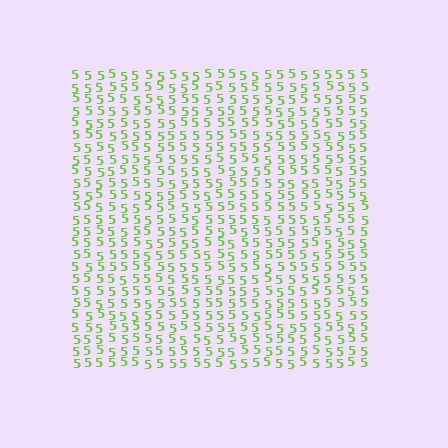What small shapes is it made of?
It is made of small digit 5's.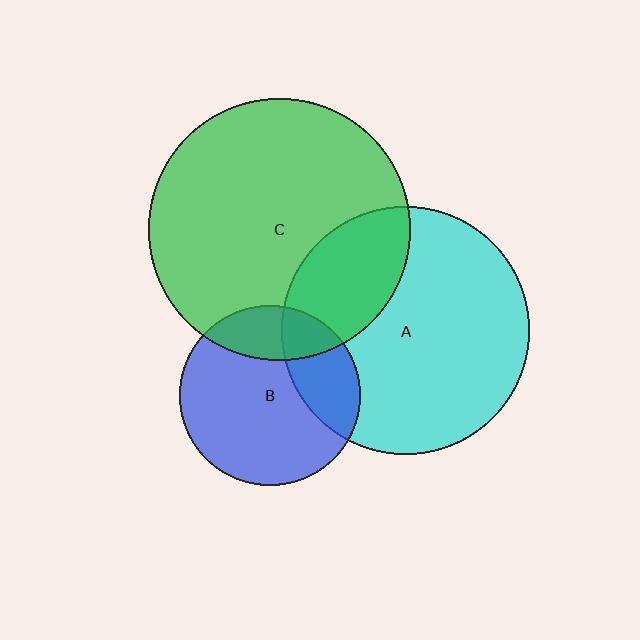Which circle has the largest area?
Circle C (green).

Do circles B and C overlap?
Yes.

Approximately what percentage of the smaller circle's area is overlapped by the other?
Approximately 20%.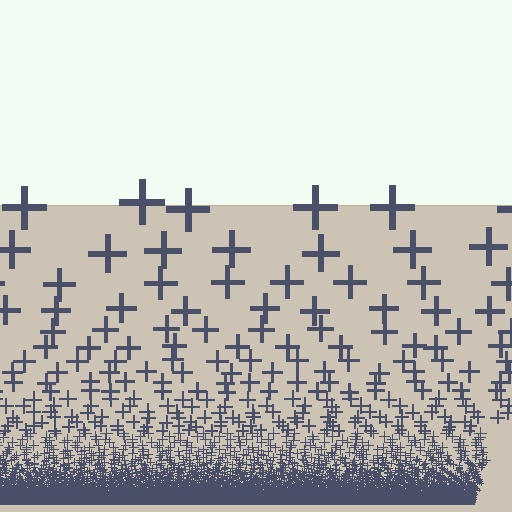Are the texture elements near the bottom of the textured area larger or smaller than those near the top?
Smaller. The gradient is inverted — elements near the bottom are smaller and denser.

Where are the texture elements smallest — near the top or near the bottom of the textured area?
Near the bottom.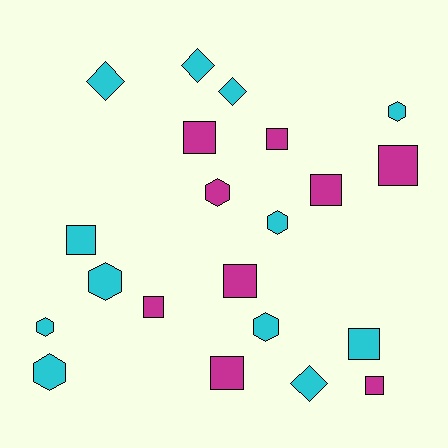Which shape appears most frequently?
Square, with 10 objects.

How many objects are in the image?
There are 21 objects.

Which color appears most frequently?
Cyan, with 12 objects.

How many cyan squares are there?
There are 2 cyan squares.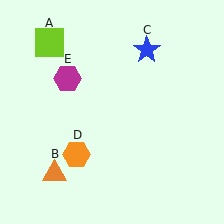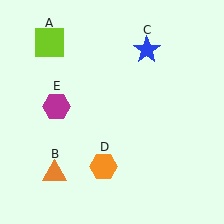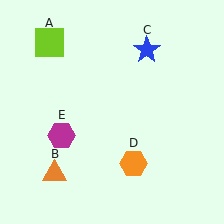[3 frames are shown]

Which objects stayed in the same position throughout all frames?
Lime square (object A) and orange triangle (object B) and blue star (object C) remained stationary.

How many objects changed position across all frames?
2 objects changed position: orange hexagon (object D), magenta hexagon (object E).